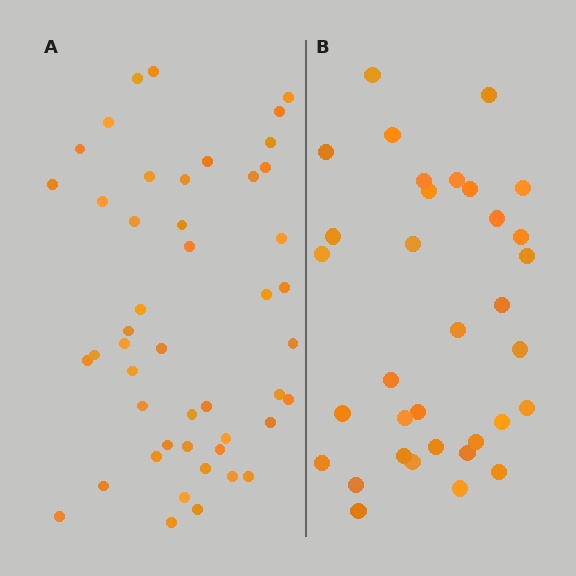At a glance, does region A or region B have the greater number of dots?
Region A (the left region) has more dots.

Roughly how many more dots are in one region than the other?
Region A has approximately 15 more dots than region B.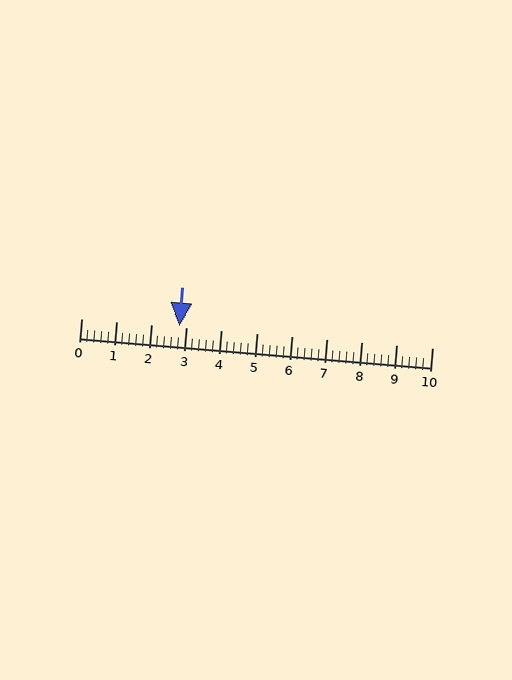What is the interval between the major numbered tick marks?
The major tick marks are spaced 1 units apart.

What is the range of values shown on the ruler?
The ruler shows values from 0 to 10.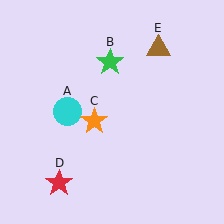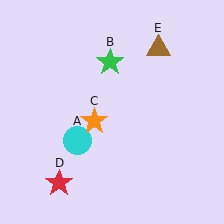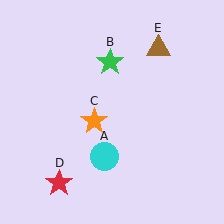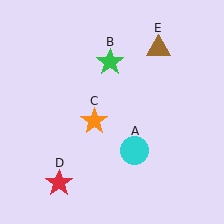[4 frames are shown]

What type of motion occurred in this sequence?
The cyan circle (object A) rotated counterclockwise around the center of the scene.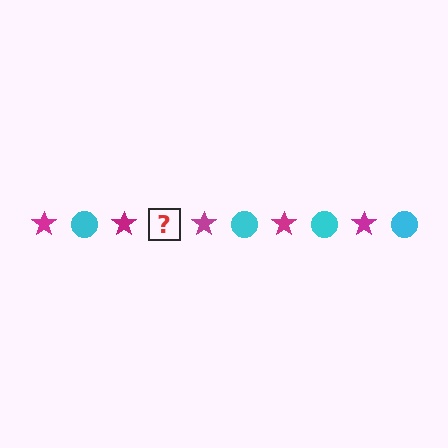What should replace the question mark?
The question mark should be replaced with a cyan circle.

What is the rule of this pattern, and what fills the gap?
The rule is that the pattern alternates between magenta star and cyan circle. The gap should be filled with a cyan circle.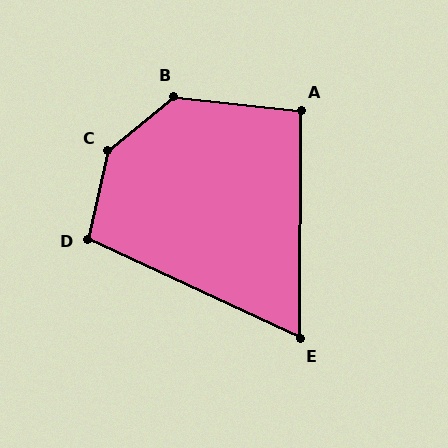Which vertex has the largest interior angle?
C, at approximately 143 degrees.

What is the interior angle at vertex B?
Approximately 134 degrees (obtuse).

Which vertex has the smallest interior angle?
E, at approximately 66 degrees.